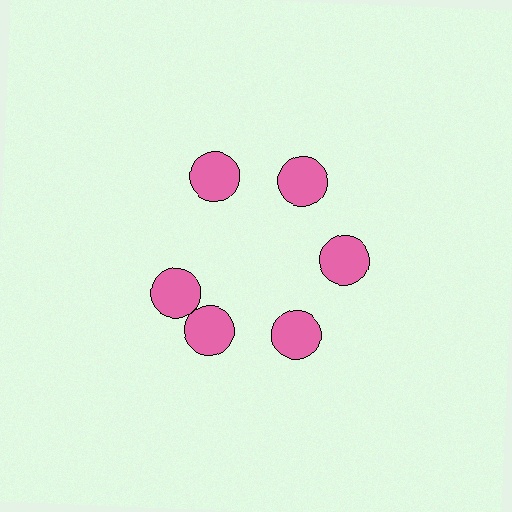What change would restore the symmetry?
The symmetry would be restored by rotating it back into even spacing with its neighbors so that all 6 circles sit at equal angles and equal distance from the center.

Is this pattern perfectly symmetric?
No. The 6 pink circles are arranged in a ring, but one element near the 9 o'clock position is rotated out of alignment along the ring, breaking the 6-fold rotational symmetry.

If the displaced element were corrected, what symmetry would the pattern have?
It would have 6-fold rotational symmetry — the pattern would map onto itself every 60 degrees.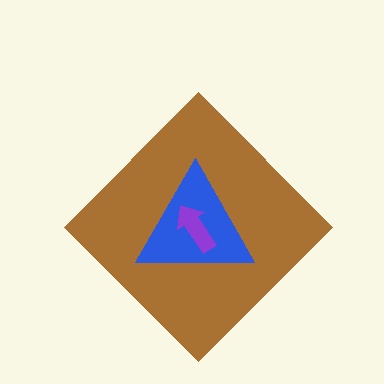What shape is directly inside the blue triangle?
The purple arrow.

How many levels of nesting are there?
3.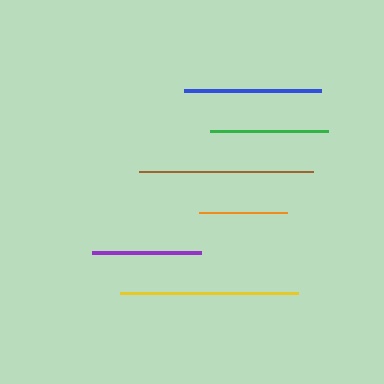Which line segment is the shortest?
The orange line is the shortest at approximately 87 pixels.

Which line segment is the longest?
The yellow line is the longest at approximately 179 pixels.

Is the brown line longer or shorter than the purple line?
The brown line is longer than the purple line.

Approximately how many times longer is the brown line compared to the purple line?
The brown line is approximately 1.6 times the length of the purple line.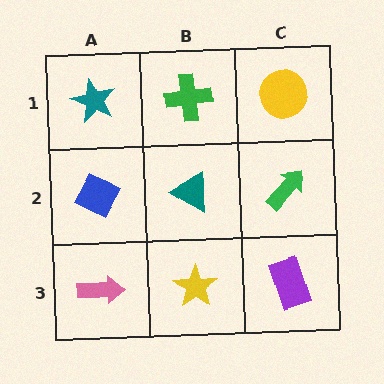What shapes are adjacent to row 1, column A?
A blue diamond (row 2, column A), a green cross (row 1, column B).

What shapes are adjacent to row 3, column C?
A green arrow (row 2, column C), a yellow star (row 3, column B).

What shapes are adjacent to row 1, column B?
A teal triangle (row 2, column B), a teal star (row 1, column A), a yellow circle (row 1, column C).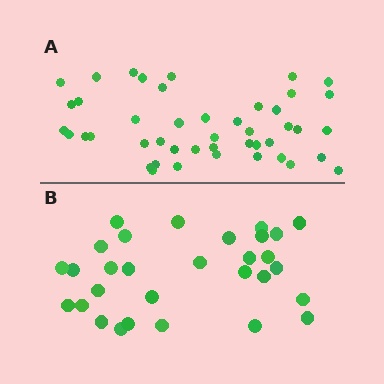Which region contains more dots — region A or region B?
Region A (the top region) has more dots.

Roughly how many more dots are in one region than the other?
Region A has approximately 15 more dots than region B.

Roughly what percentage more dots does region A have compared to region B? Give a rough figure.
About 50% more.